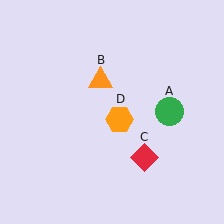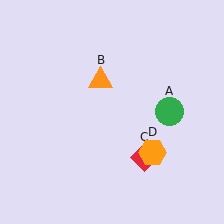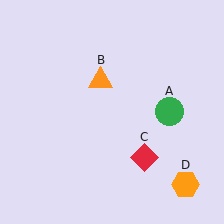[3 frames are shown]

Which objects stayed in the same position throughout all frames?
Green circle (object A) and orange triangle (object B) and red diamond (object C) remained stationary.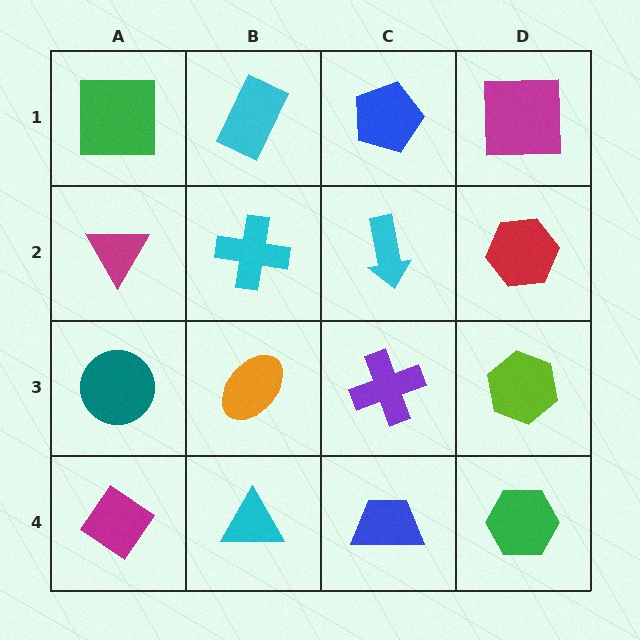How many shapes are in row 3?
4 shapes.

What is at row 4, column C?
A blue trapezoid.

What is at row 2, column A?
A magenta triangle.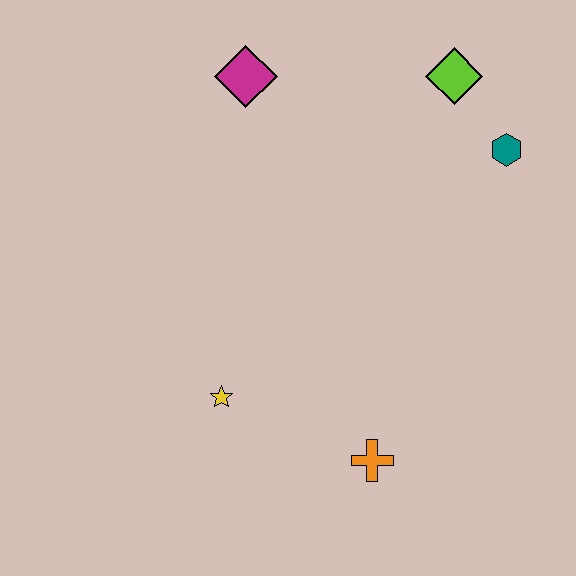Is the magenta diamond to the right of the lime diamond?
No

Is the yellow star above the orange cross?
Yes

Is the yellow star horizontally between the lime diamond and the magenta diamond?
No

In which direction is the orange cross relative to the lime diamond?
The orange cross is below the lime diamond.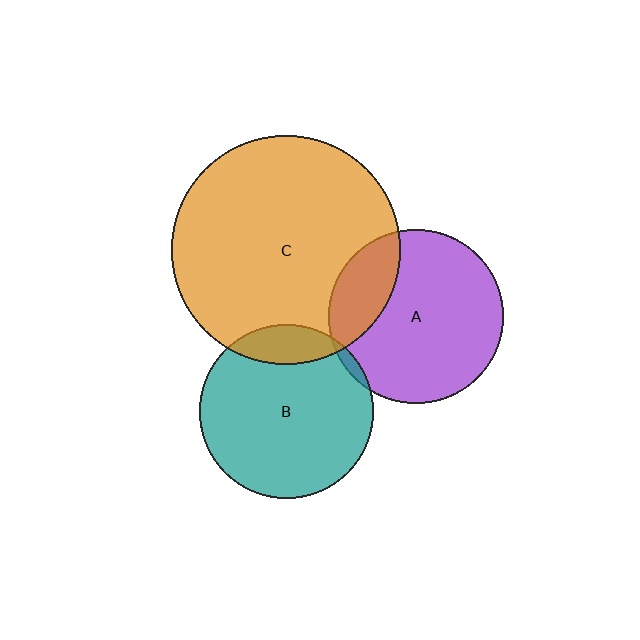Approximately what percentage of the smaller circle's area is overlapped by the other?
Approximately 5%.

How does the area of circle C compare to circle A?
Approximately 1.7 times.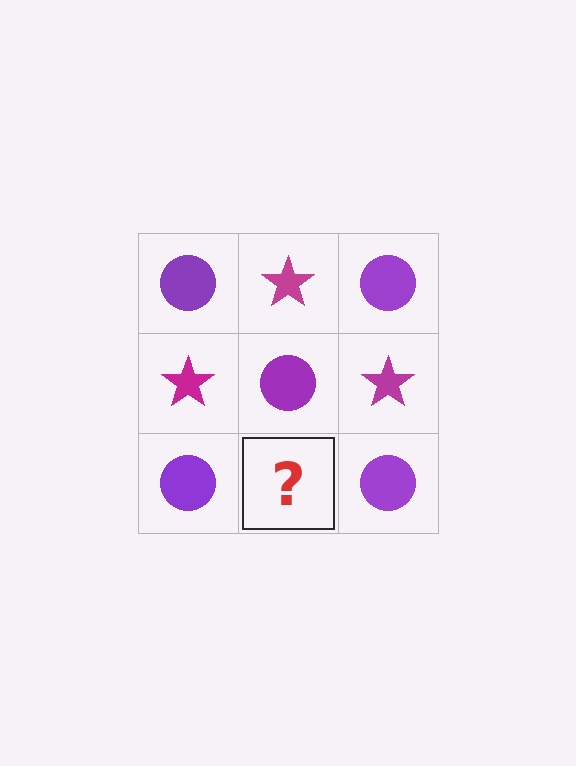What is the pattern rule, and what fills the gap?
The rule is that it alternates purple circle and magenta star in a checkerboard pattern. The gap should be filled with a magenta star.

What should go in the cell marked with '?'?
The missing cell should contain a magenta star.